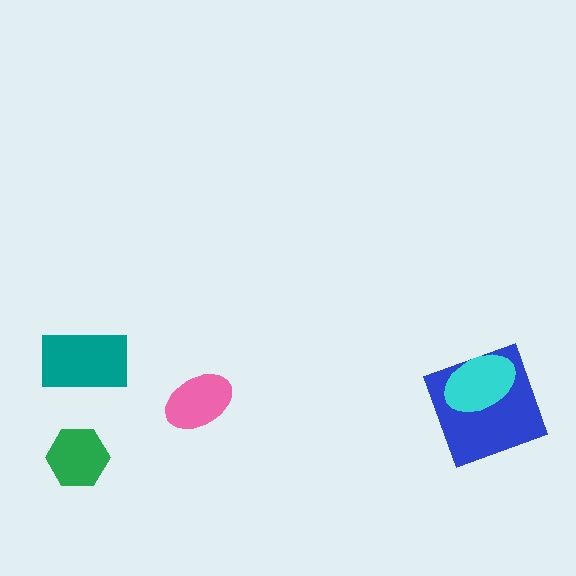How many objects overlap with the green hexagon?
0 objects overlap with the green hexagon.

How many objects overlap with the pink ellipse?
0 objects overlap with the pink ellipse.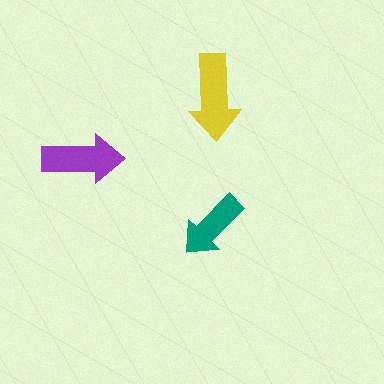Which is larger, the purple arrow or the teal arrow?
The purple one.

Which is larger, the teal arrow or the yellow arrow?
The yellow one.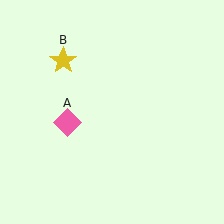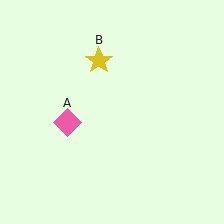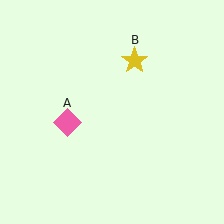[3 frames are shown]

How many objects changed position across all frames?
1 object changed position: yellow star (object B).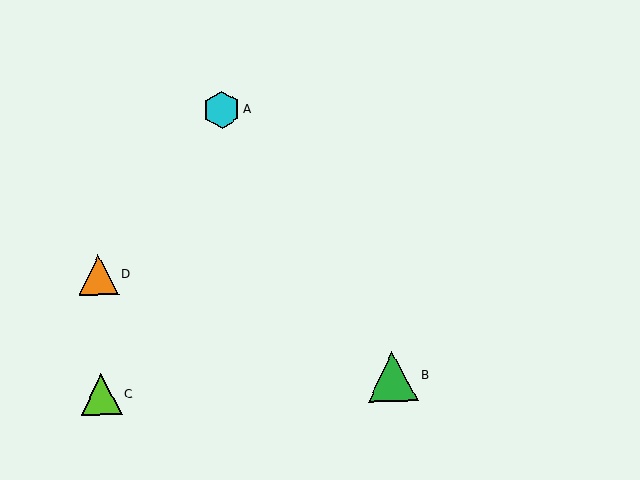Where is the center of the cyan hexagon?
The center of the cyan hexagon is at (222, 110).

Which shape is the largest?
The green triangle (labeled B) is the largest.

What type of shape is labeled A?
Shape A is a cyan hexagon.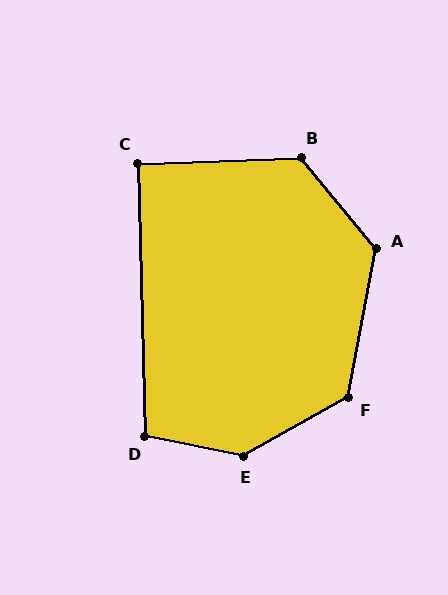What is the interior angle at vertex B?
Approximately 128 degrees (obtuse).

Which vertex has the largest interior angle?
E, at approximately 139 degrees.